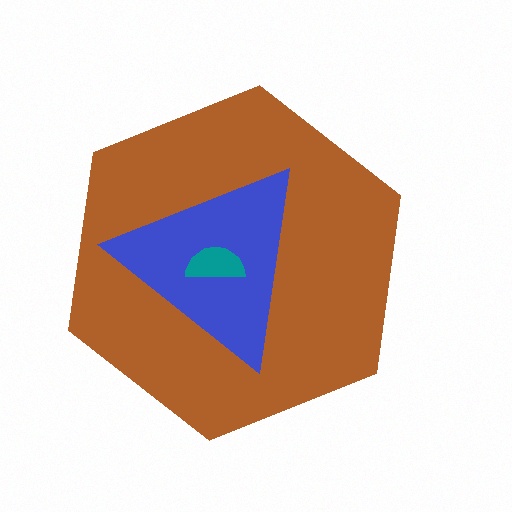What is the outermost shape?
The brown hexagon.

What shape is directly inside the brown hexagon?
The blue triangle.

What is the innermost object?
The teal semicircle.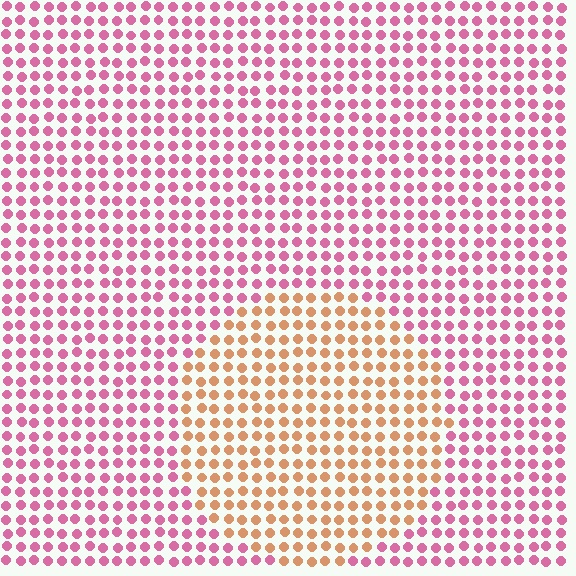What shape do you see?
I see a circle.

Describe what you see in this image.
The image is filled with small pink elements in a uniform arrangement. A circle-shaped region is visible where the elements are tinted to a slightly different hue, forming a subtle color boundary.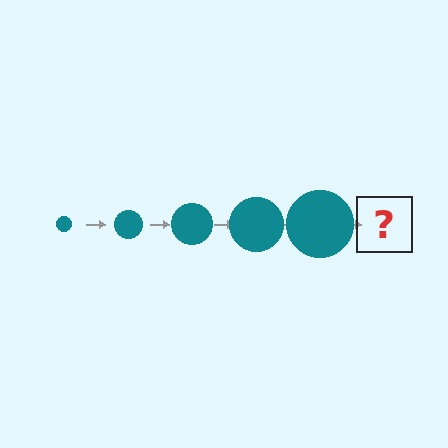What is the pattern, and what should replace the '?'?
The pattern is that the circle gets progressively larger each step. The '?' should be a teal circle, larger than the previous one.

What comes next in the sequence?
The next element should be a teal circle, larger than the previous one.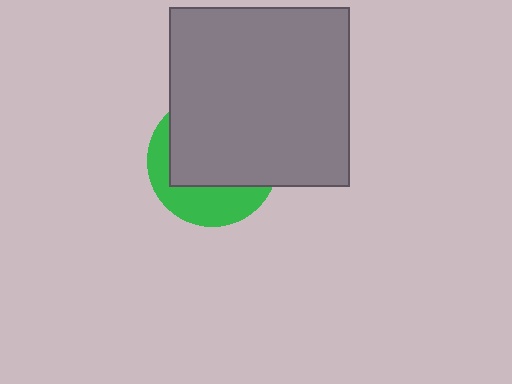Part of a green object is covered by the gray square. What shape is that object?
It is a circle.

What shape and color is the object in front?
The object in front is a gray square.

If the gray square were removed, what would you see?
You would see the complete green circle.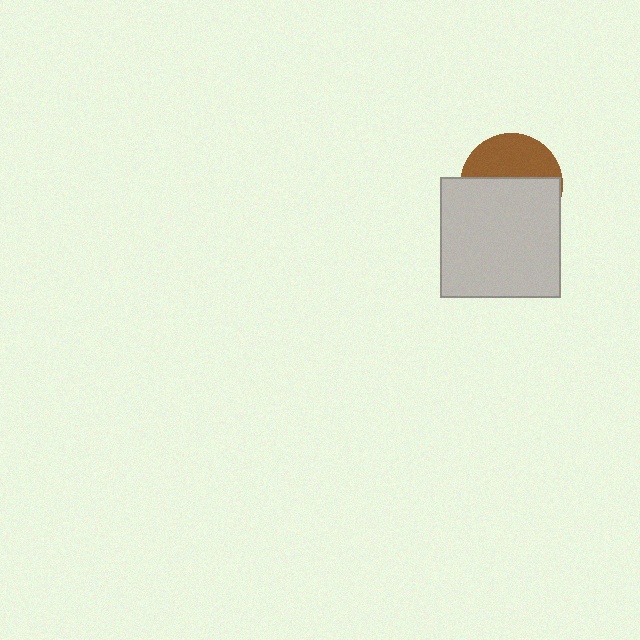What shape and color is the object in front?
The object in front is a light gray square.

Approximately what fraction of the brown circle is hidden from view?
Roughly 59% of the brown circle is hidden behind the light gray square.